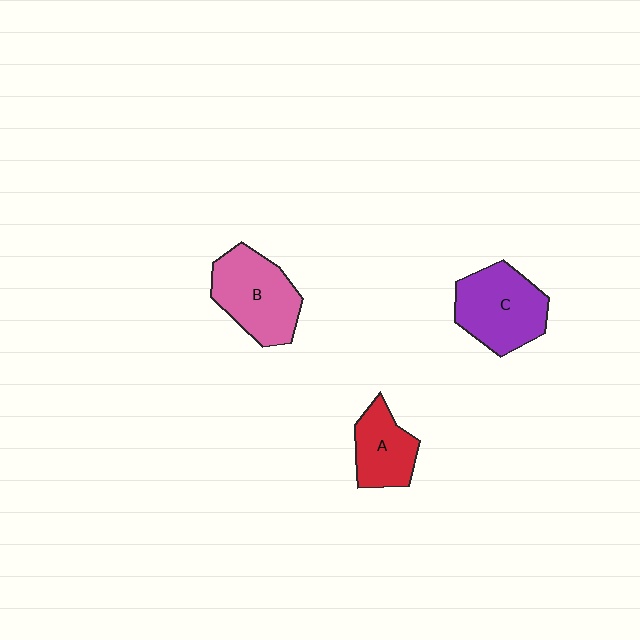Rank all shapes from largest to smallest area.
From largest to smallest: C (purple), B (pink), A (red).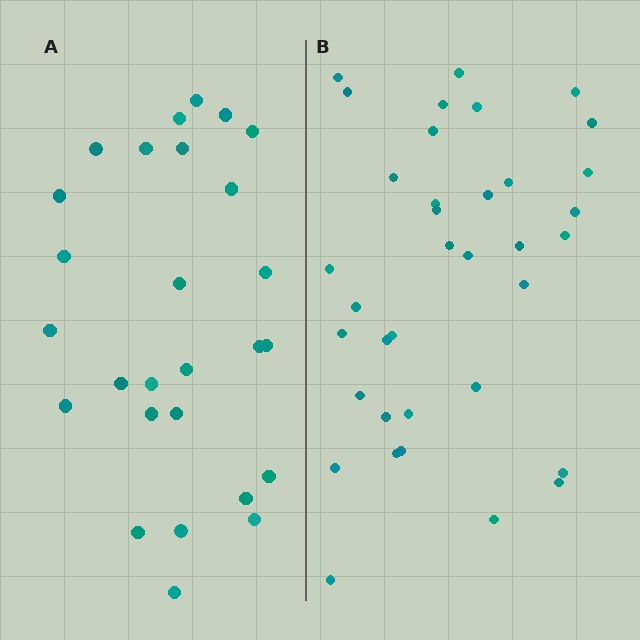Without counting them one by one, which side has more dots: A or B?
Region B (the right region) has more dots.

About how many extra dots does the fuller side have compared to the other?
Region B has roughly 8 or so more dots than region A.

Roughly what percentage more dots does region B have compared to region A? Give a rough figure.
About 35% more.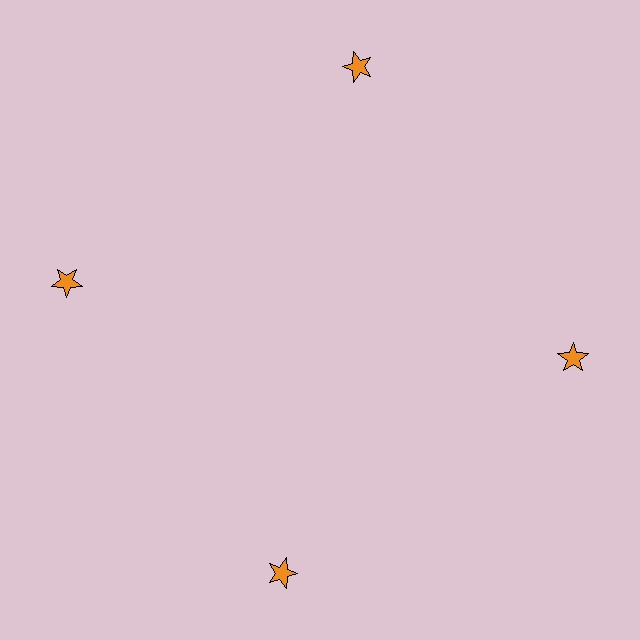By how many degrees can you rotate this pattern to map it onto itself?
The pattern maps onto itself every 90 degrees of rotation.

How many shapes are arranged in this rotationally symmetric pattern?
There are 4 shapes, arranged in 4 groups of 1.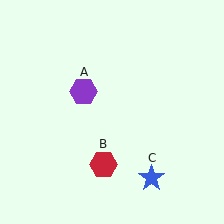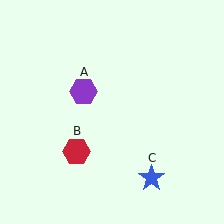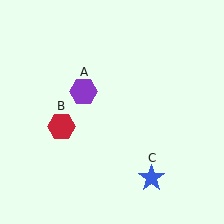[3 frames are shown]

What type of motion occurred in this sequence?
The red hexagon (object B) rotated clockwise around the center of the scene.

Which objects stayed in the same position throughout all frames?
Purple hexagon (object A) and blue star (object C) remained stationary.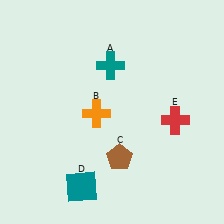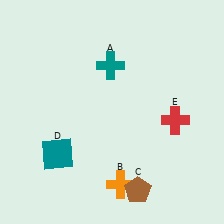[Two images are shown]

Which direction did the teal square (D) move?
The teal square (D) moved up.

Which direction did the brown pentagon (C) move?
The brown pentagon (C) moved down.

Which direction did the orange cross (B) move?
The orange cross (B) moved down.